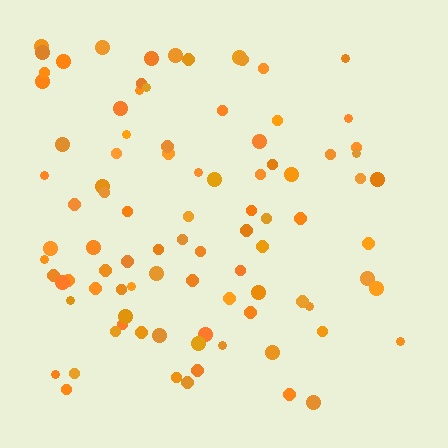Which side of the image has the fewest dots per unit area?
The right.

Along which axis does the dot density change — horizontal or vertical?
Horizontal.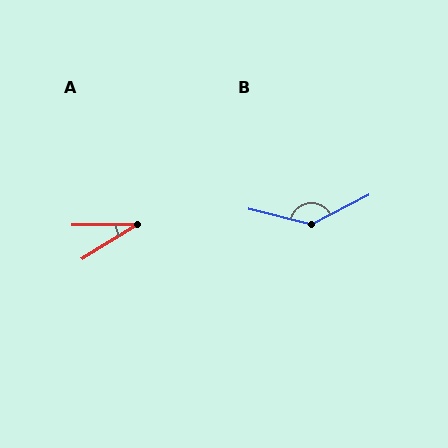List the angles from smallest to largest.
A (31°), B (138°).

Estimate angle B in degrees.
Approximately 138 degrees.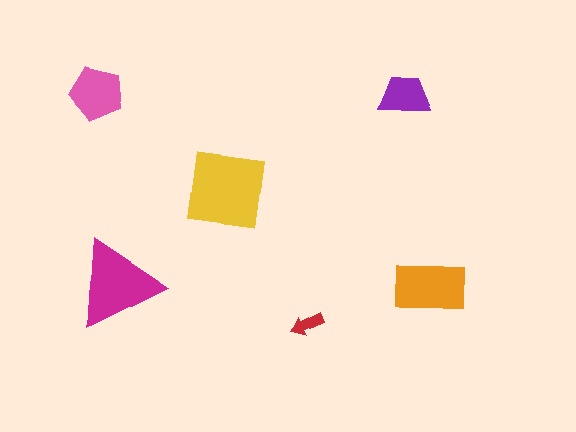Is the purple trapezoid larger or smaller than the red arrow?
Larger.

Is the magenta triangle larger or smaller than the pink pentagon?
Larger.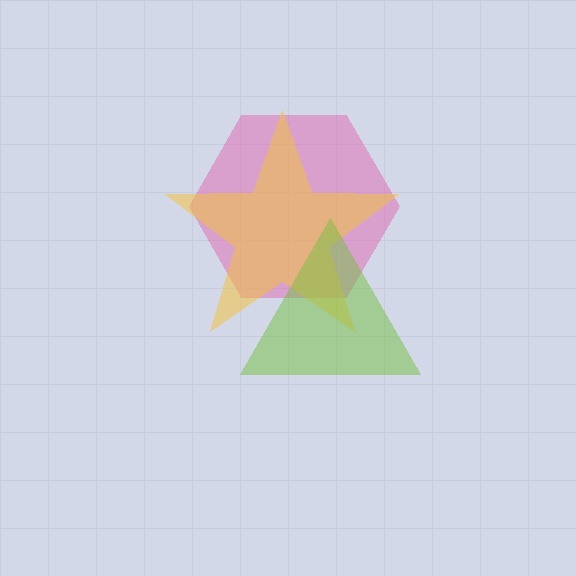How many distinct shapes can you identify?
There are 3 distinct shapes: a pink hexagon, a yellow star, a lime triangle.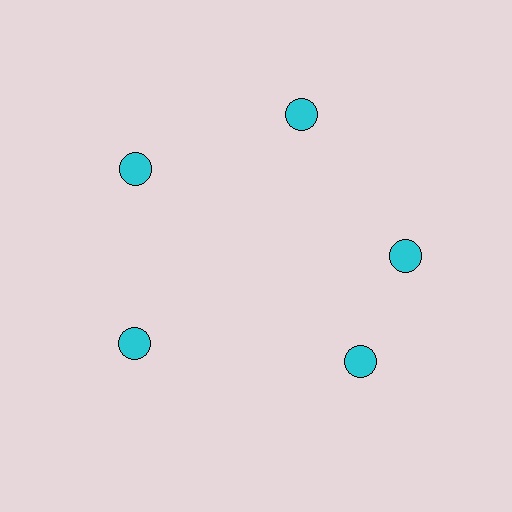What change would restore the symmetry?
The symmetry would be restored by rotating it back into even spacing with its neighbors so that all 5 circles sit at equal angles and equal distance from the center.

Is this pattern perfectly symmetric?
No. The 5 cyan circles are arranged in a ring, but one element near the 5 o'clock position is rotated out of alignment along the ring, breaking the 5-fold rotational symmetry.